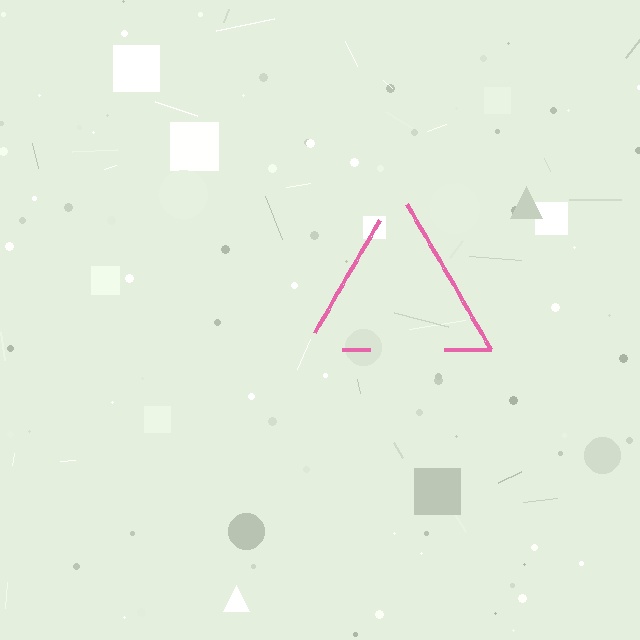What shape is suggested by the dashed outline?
The dashed outline suggests a triangle.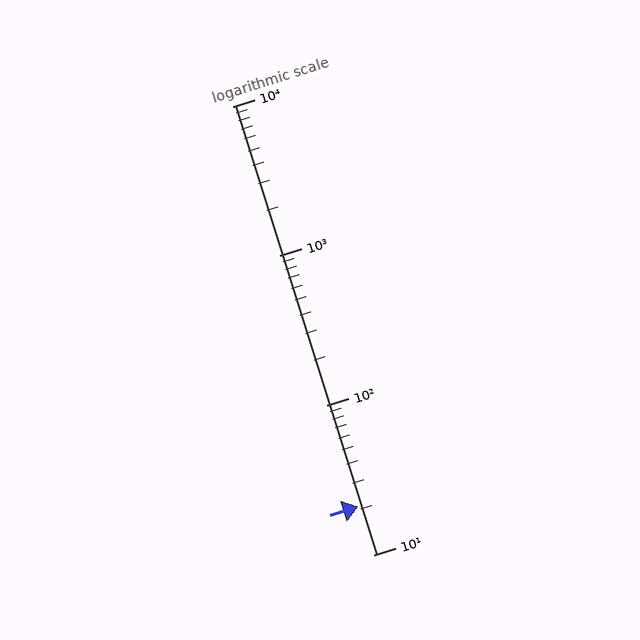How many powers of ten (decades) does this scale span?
The scale spans 3 decades, from 10 to 10000.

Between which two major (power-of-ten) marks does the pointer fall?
The pointer is between 10 and 100.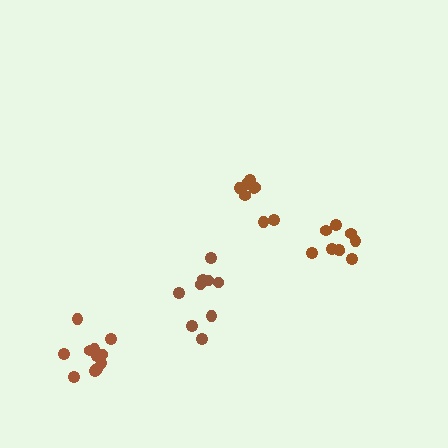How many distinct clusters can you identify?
There are 4 distinct clusters.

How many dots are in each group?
Group 1: 9 dots, Group 2: 8 dots, Group 3: 9 dots, Group 4: 11 dots (37 total).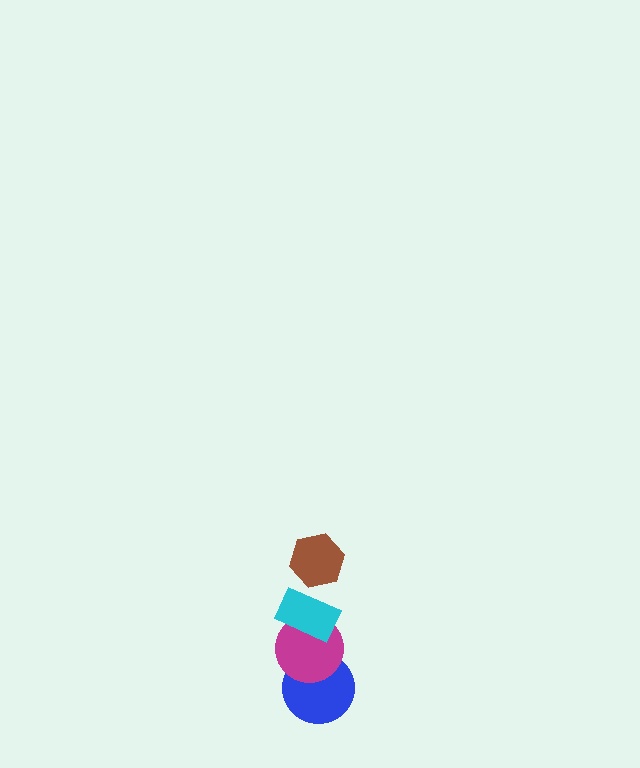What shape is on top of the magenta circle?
The cyan rectangle is on top of the magenta circle.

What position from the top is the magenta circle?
The magenta circle is 3rd from the top.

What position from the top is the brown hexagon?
The brown hexagon is 1st from the top.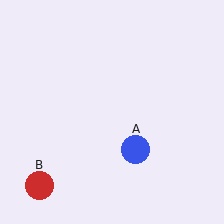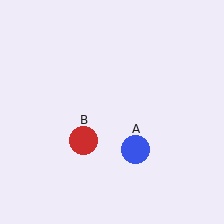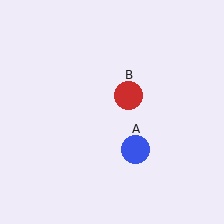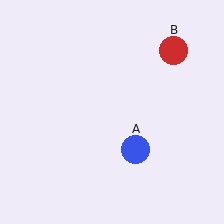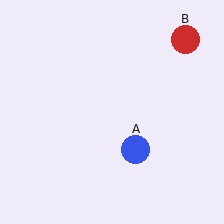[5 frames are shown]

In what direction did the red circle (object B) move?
The red circle (object B) moved up and to the right.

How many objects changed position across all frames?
1 object changed position: red circle (object B).